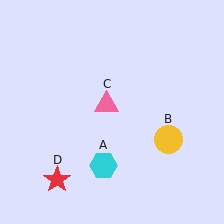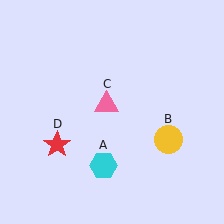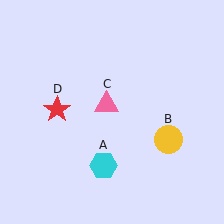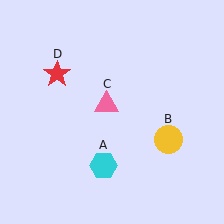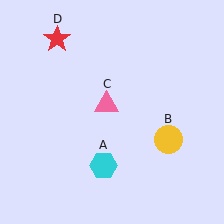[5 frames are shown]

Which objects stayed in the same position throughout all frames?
Cyan hexagon (object A) and yellow circle (object B) and pink triangle (object C) remained stationary.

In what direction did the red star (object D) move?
The red star (object D) moved up.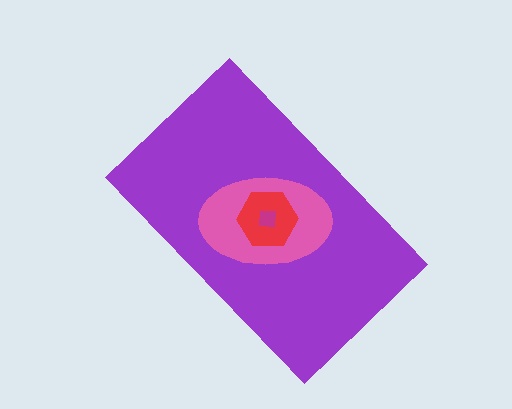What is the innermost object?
The magenta square.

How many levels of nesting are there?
4.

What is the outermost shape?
The purple rectangle.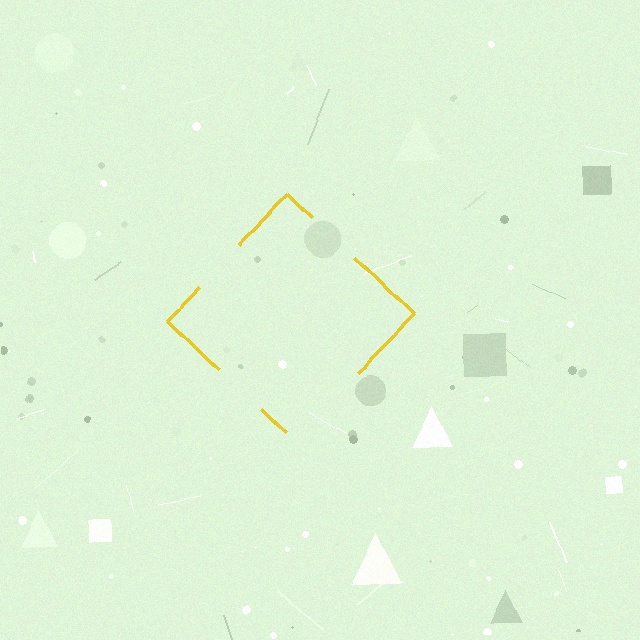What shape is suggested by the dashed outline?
The dashed outline suggests a diamond.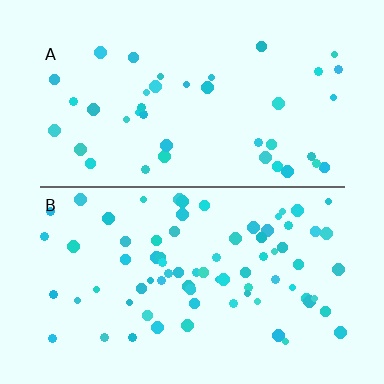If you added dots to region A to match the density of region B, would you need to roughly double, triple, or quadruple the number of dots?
Approximately double.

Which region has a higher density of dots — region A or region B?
B (the bottom).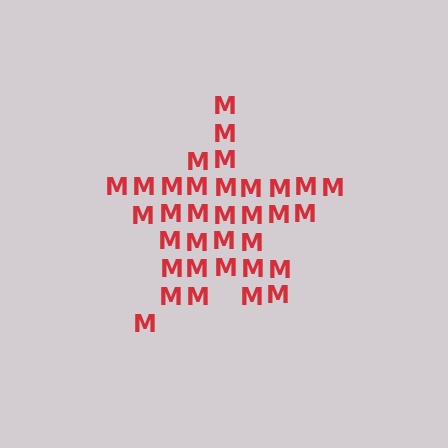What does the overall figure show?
The overall figure shows a star.